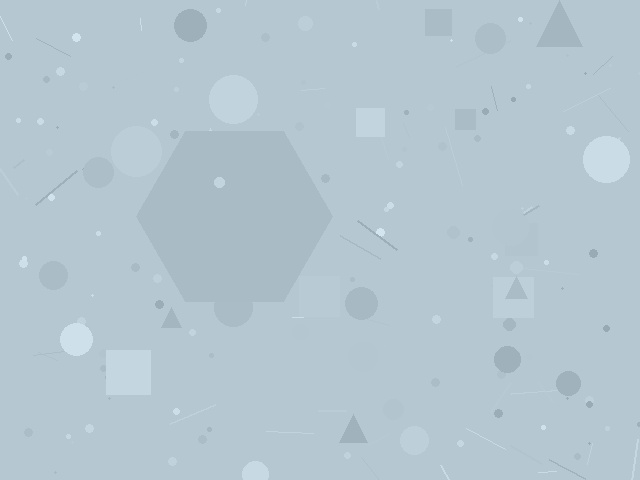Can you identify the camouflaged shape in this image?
The camouflaged shape is a hexagon.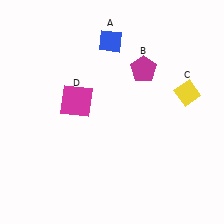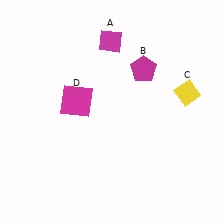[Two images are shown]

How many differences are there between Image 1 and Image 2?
There is 1 difference between the two images.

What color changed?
The diamond (A) changed from blue in Image 1 to magenta in Image 2.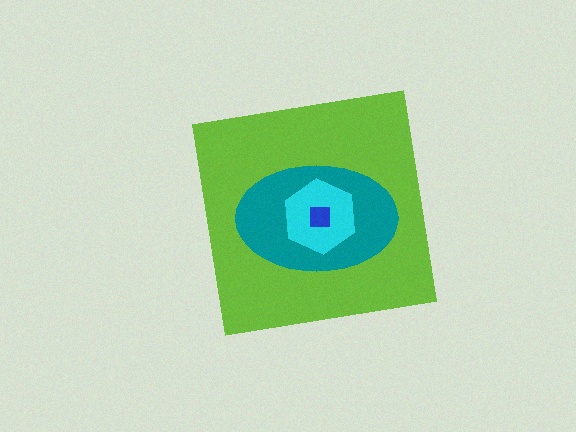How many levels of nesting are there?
4.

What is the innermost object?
The blue square.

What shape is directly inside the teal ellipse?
The cyan hexagon.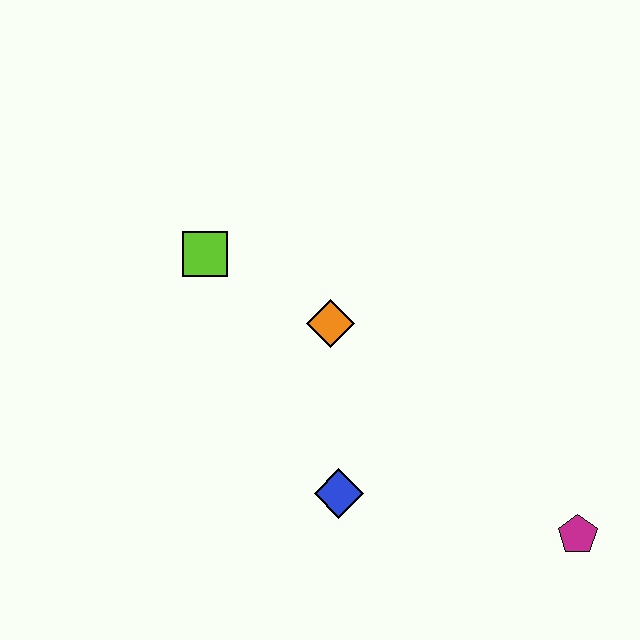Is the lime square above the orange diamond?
Yes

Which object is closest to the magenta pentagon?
The blue diamond is closest to the magenta pentagon.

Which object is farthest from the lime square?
The magenta pentagon is farthest from the lime square.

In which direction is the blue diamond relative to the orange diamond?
The blue diamond is below the orange diamond.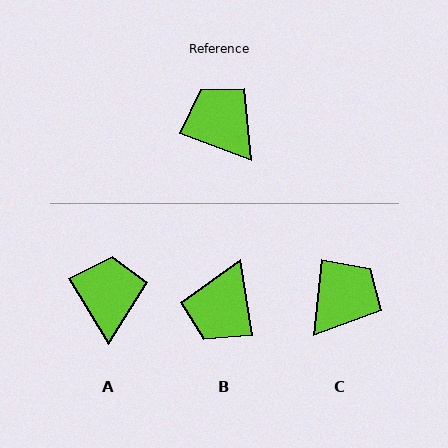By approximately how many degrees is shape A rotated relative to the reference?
Approximately 38 degrees clockwise.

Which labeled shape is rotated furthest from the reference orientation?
B, about 120 degrees away.